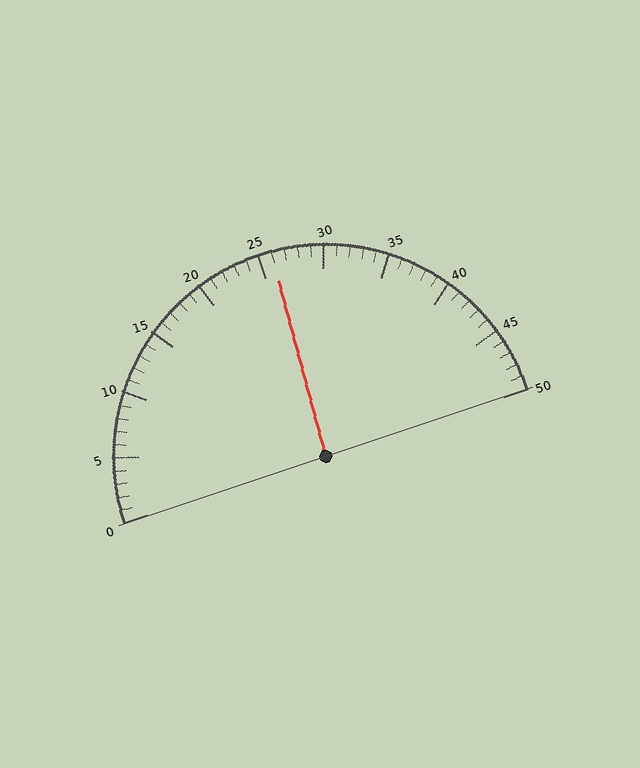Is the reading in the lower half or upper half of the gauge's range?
The reading is in the upper half of the range (0 to 50).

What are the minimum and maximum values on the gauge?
The gauge ranges from 0 to 50.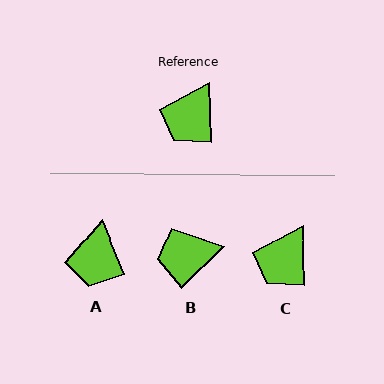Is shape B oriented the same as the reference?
No, it is off by about 47 degrees.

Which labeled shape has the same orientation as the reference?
C.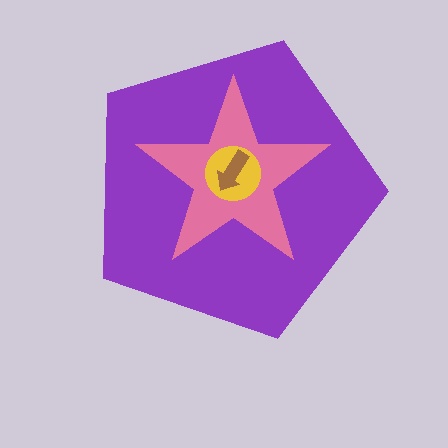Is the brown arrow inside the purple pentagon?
Yes.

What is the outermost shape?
The purple pentagon.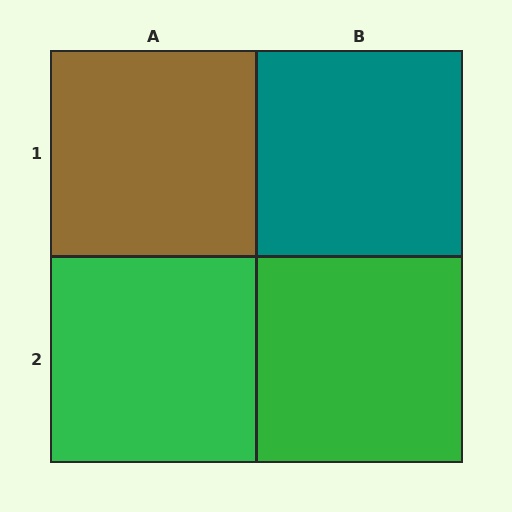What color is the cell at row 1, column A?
Brown.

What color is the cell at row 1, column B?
Teal.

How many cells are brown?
1 cell is brown.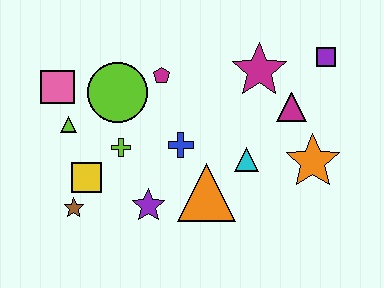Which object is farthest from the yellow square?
The purple square is farthest from the yellow square.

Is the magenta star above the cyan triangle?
Yes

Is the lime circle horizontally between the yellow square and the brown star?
No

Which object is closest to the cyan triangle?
The orange triangle is closest to the cyan triangle.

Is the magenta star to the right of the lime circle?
Yes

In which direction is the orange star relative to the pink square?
The orange star is to the right of the pink square.